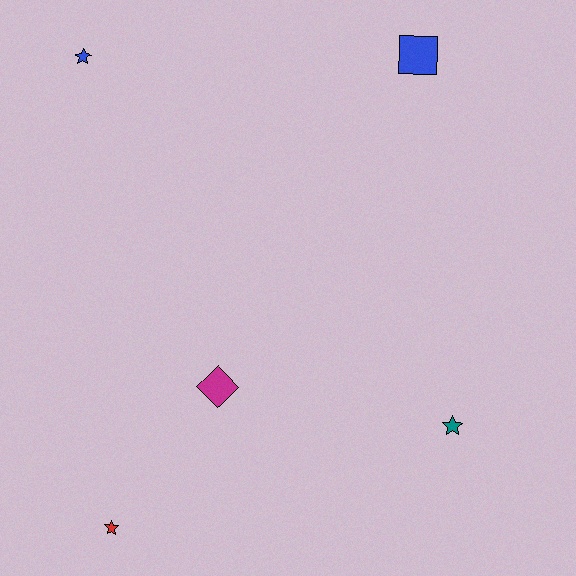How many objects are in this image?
There are 5 objects.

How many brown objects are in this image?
There are no brown objects.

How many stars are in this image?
There are 3 stars.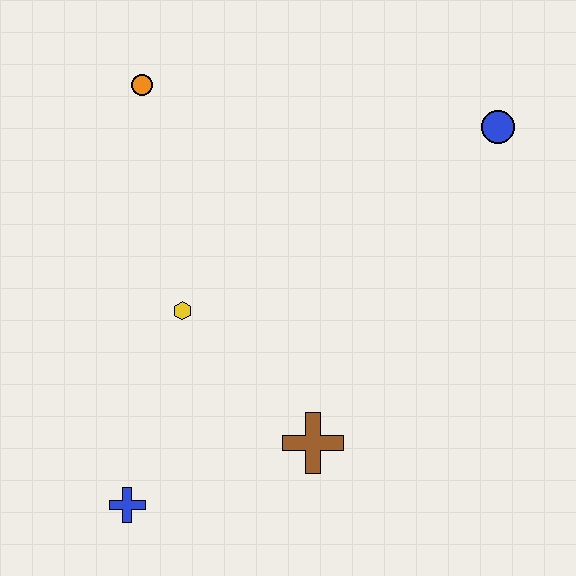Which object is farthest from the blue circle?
The blue cross is farthest from the blue circle.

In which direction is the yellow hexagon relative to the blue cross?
The yellow hexagon is above the blue cross.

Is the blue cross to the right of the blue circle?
No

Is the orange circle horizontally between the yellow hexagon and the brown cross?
No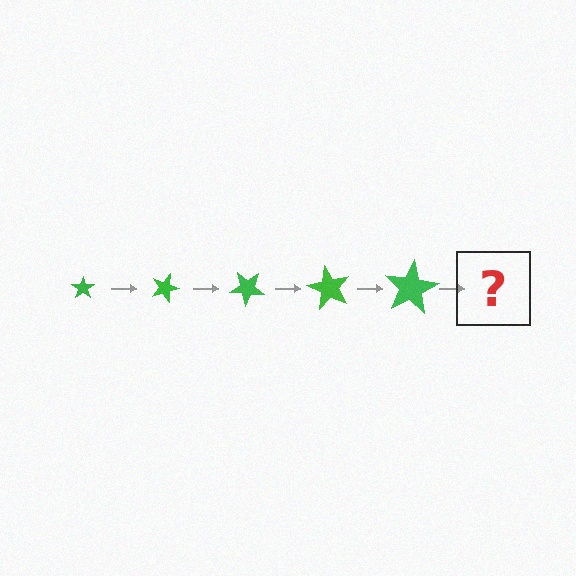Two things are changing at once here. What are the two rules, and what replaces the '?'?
The two rules are that the star grows larger each step and it rotates 20 degrees each step. The '?' should be a star, larger than the previous one and rotated 100 degrees from the start.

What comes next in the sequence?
The next element should be a star, larger than the previous one and rotated 100 degrees from the start.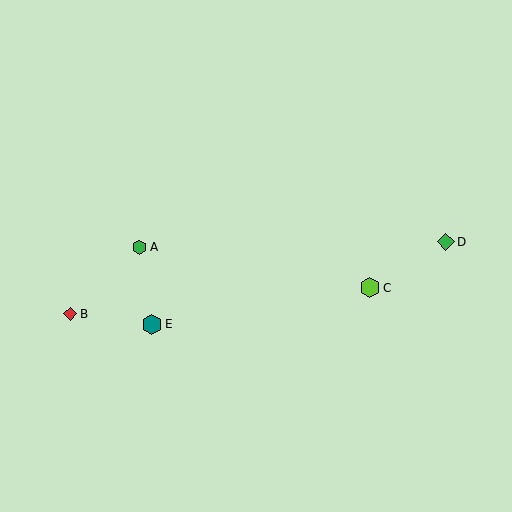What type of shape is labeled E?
Shape E is a teal hexagon.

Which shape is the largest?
The lime hexagon (labeled C) is the largest.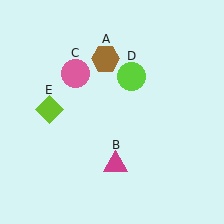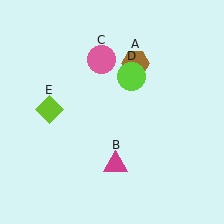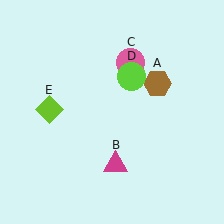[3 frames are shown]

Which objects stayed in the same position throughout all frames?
Magenta triangle (object B) and lime circle (object D) and lime diamond (object E) remained stationary.